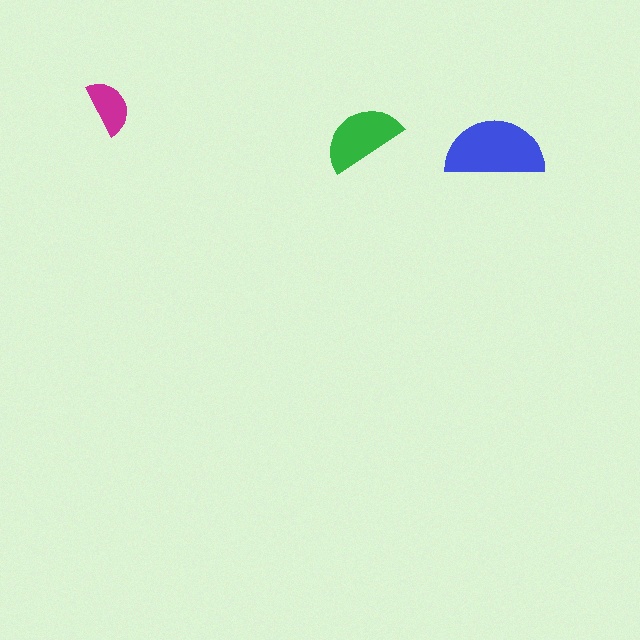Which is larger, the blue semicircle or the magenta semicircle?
The blue one.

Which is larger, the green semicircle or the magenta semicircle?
The green one.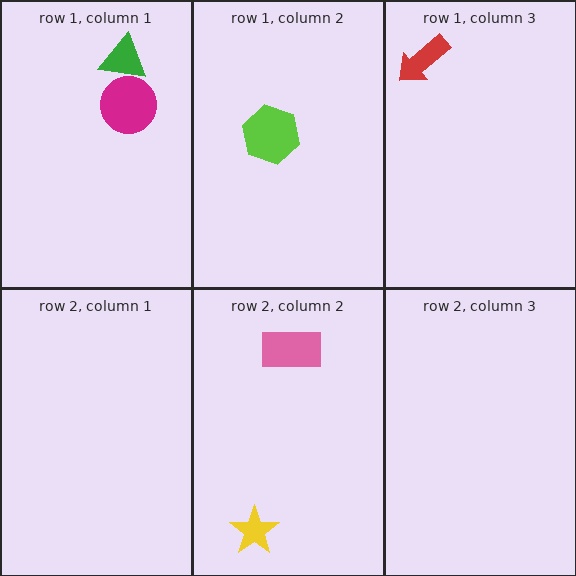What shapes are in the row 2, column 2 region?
The pink rectangle, the yellow star.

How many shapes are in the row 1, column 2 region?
1.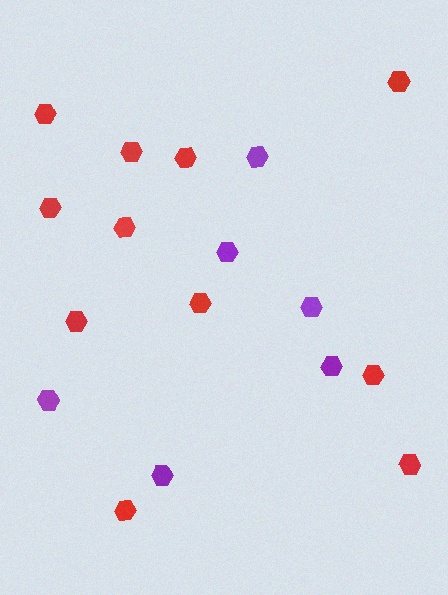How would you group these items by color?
There are 2 groups: one group of red hexagons (11) and one group of purple hexagons (6).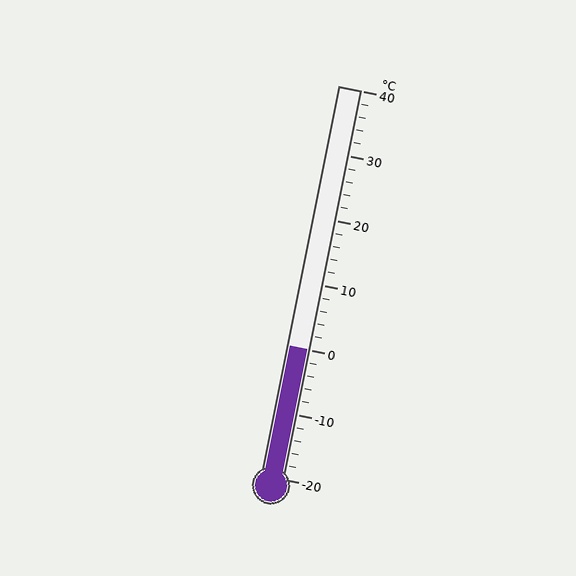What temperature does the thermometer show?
The thermometer shows approximately 0°C.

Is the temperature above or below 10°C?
The temperature is below 10°C.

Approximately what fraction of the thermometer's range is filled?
The thermometer is filled to approximately 35% of its range.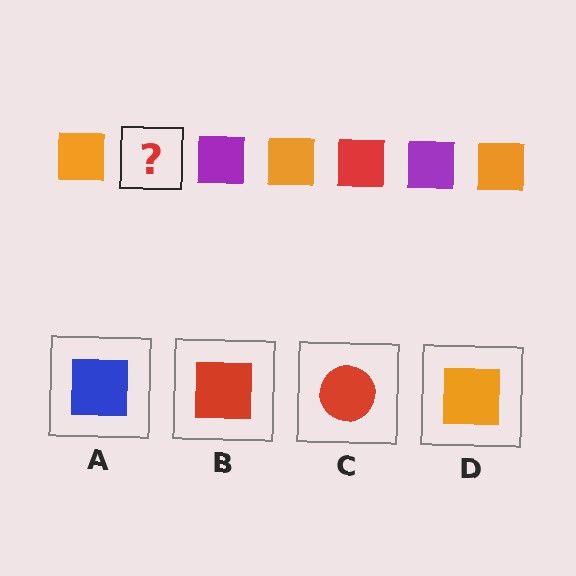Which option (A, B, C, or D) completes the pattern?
B.